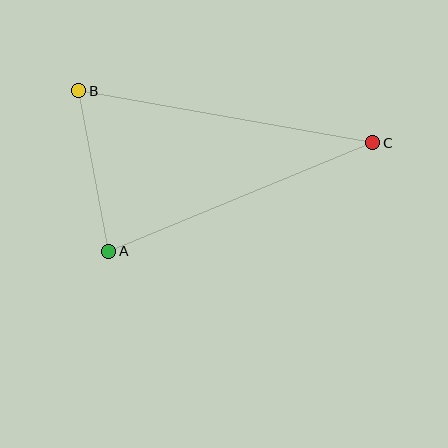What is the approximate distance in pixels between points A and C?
The distance between A and C is approximately 286 pixels.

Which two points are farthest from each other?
Points B and C are farthest from each other.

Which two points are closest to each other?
Points A and B are closest to each other.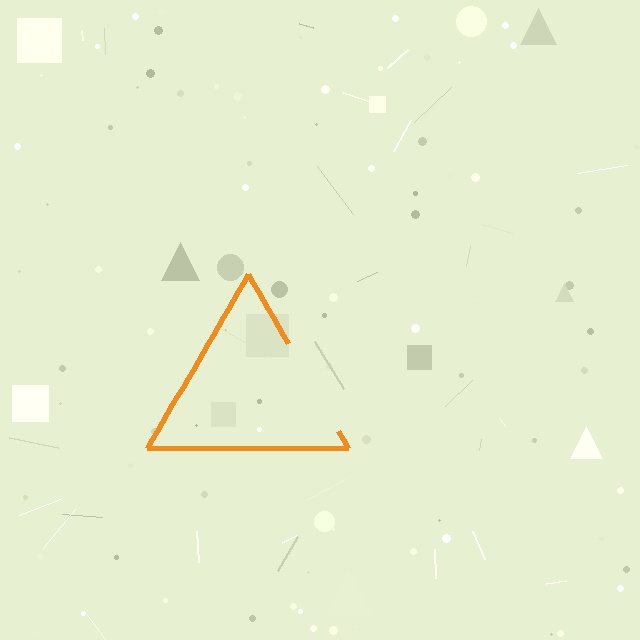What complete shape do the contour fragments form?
The contour fragments form a triangle.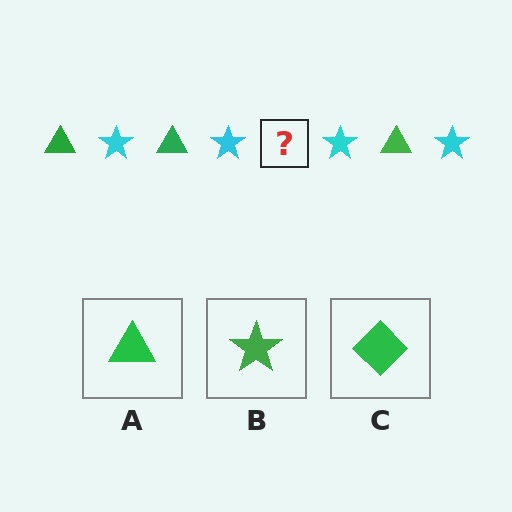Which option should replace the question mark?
Option A.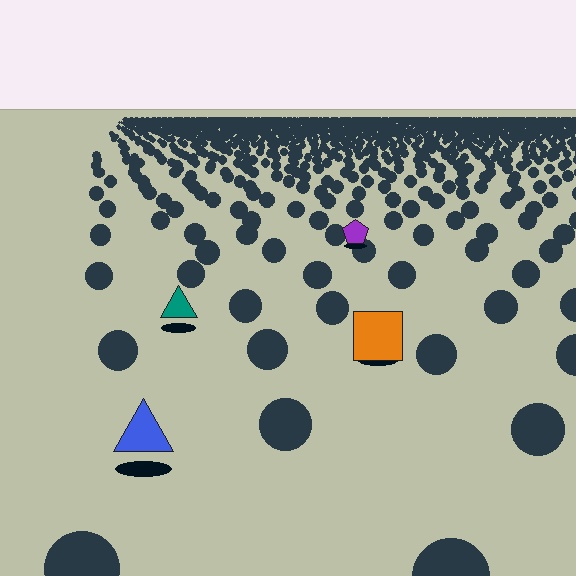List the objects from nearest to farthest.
From nearest to farthest: the blue triangle, the orange square, the teal triangle, the purple pentagon.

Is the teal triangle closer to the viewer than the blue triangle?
No. The blue triangle is closer — you can tell from the texture gradient: the ground texture is coarser near it.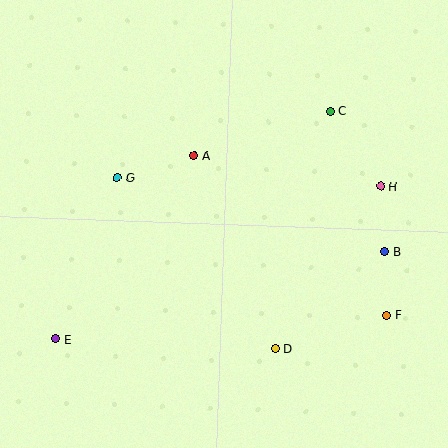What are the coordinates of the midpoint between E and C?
The midpoint between E and C is at (193, 225).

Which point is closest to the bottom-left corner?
Point E is closest to the bottom-left corner.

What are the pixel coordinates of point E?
Point E is at (56, 339).